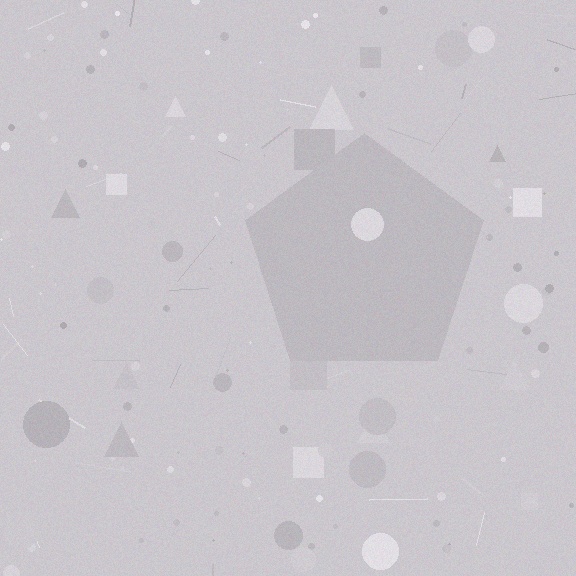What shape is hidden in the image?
A pentagon is hidden in the image.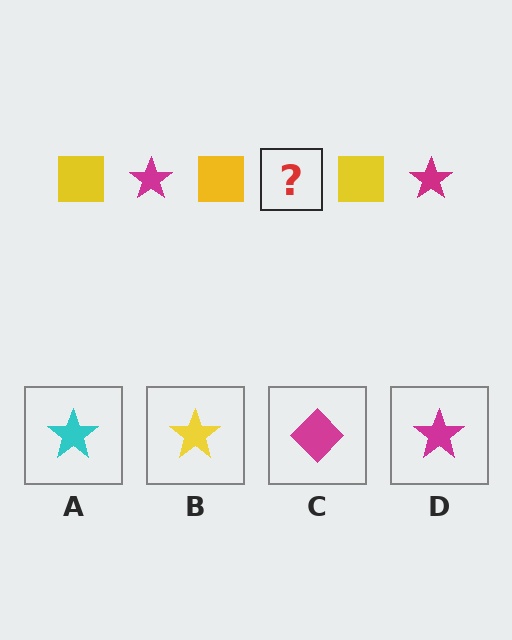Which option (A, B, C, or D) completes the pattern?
D.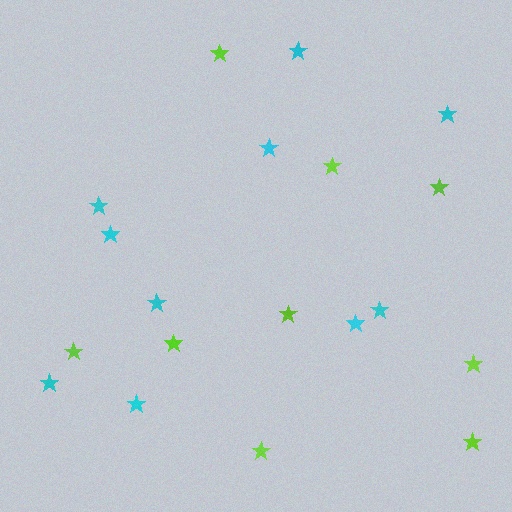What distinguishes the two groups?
There are 2 groups: one group of lime stars (9) and one group of cyan stars (10).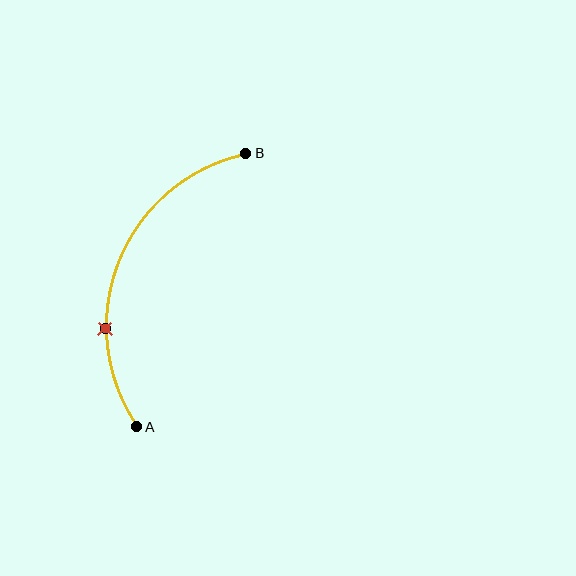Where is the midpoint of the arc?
The arc midpoint is the point on the curve farthest from the straight line joining A and B. It sits to the left of that line.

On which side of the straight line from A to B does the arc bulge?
The arc bulges to the left of the straight line connecting A and B.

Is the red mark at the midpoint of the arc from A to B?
No. The red mark lies on the arc but is closer to endpoint A. The arc midpoint would be at the point on the curve equidistant along the arc from both A and B.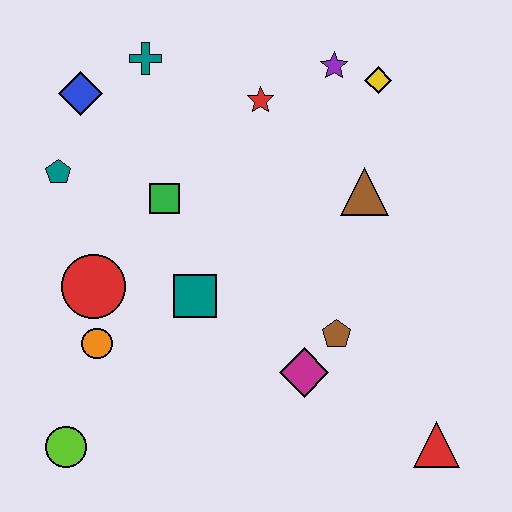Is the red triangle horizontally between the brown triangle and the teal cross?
No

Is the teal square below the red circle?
Yes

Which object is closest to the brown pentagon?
The magenta diamond is closest to the brown pentagon.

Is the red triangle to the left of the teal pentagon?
No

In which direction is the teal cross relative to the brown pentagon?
The teal cross is above the brown pentagon.